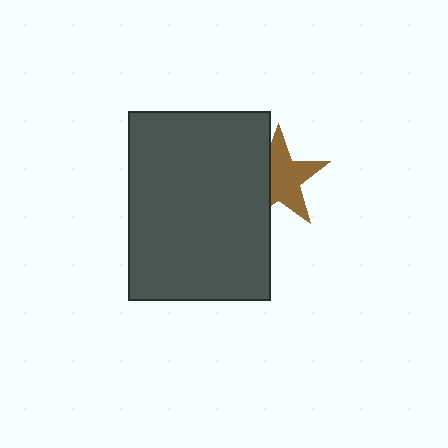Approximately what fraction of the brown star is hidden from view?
Roughly 36% of the brown star is hidden behind the dark gray rectangle.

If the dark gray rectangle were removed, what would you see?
You would see the complete brown star.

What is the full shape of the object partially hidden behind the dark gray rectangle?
The partially hidden object is a brown star.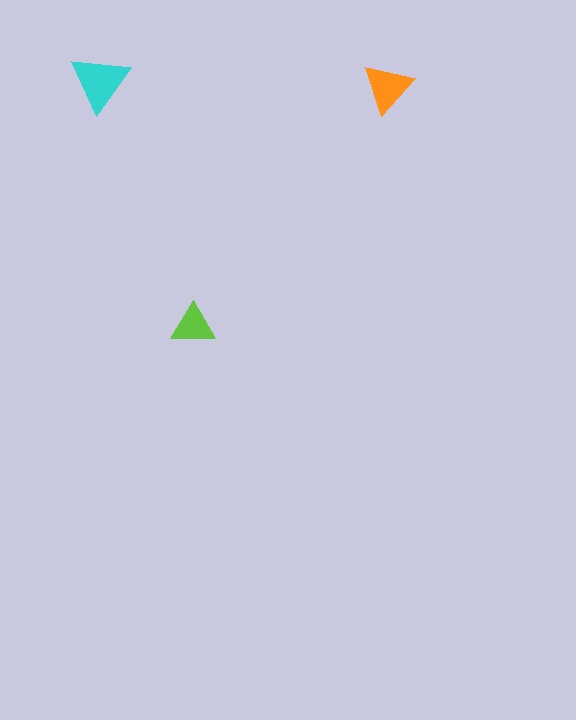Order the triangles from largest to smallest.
the cyan one, the orange one, the lime one.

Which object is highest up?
The cyan triangle is topmost.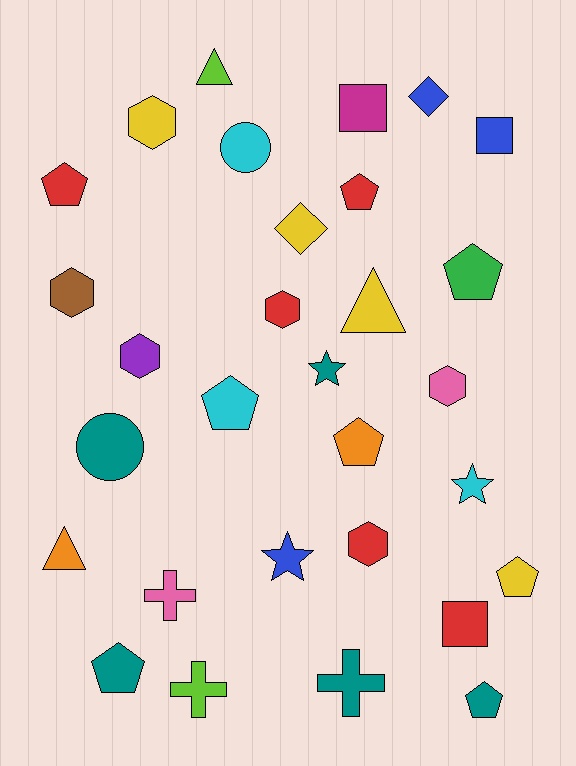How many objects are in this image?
There are 30 objects.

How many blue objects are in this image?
There are 3 blue objects.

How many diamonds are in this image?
There are 2 diamonds.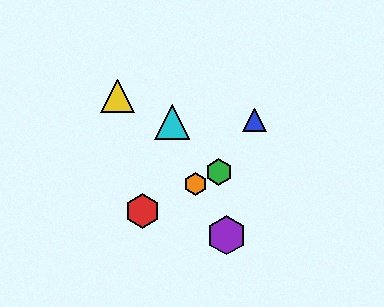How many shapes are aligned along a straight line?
3 shapes (the red hexagon, the green hexagon, the orange hexagon) are aligned along a straight line.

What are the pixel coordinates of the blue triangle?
The blue triangle is at (255, 120).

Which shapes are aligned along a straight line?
The red hexagon, the green hexagon, the orange hexagon are aligned along a straight line.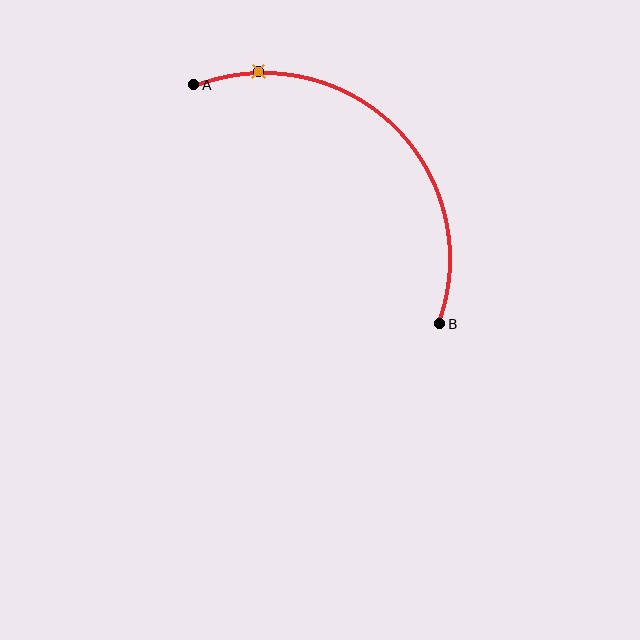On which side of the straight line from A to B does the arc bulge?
The arc bulges above and to the right of the straight line connecting A and B.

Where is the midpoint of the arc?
The arc midpoint is the point on the curve farthest from the straight line joining A and B. It sits above and to the right of that line.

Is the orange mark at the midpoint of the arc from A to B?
No. The orange mark lies on the arc but is closer to endpoint A. The arc midpoint would be at the point on the curve equidistant along the arc from both A and B.